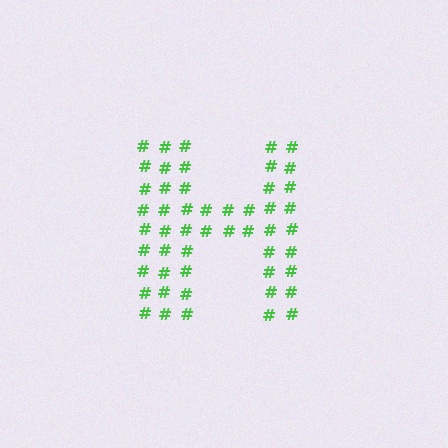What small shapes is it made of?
It is made of small hash symbols.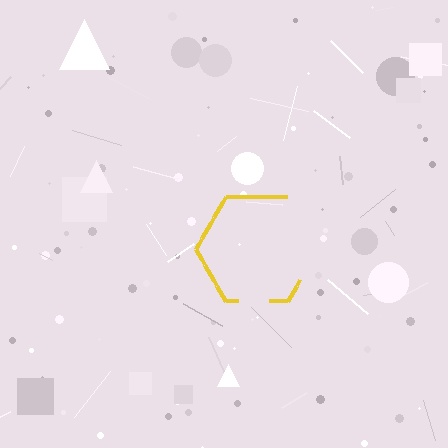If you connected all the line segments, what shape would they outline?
They would outline a hexagon.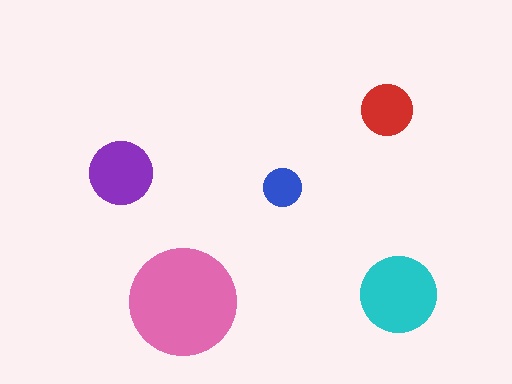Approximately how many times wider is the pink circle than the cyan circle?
About 1.5 times wider.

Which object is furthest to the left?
The purple circle is leftmost.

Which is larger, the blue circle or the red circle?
The red one.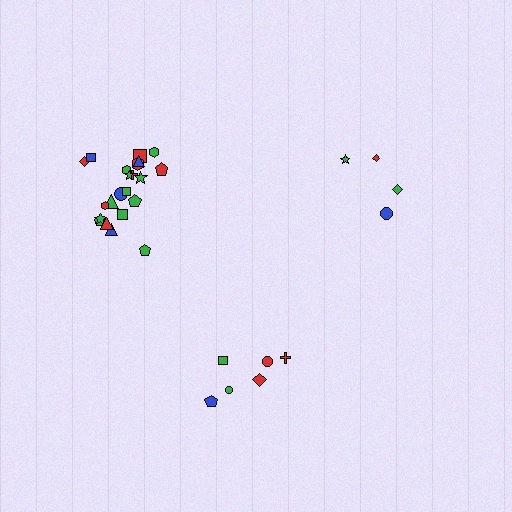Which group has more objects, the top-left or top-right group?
The top-left group.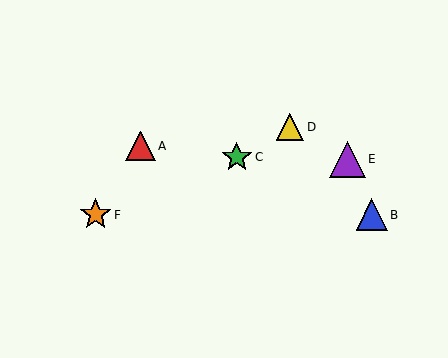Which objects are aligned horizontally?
Objects B, F are aligned horizontally.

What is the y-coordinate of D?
Object D is at y≈127.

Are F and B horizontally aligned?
Yes, both are at y≈215.